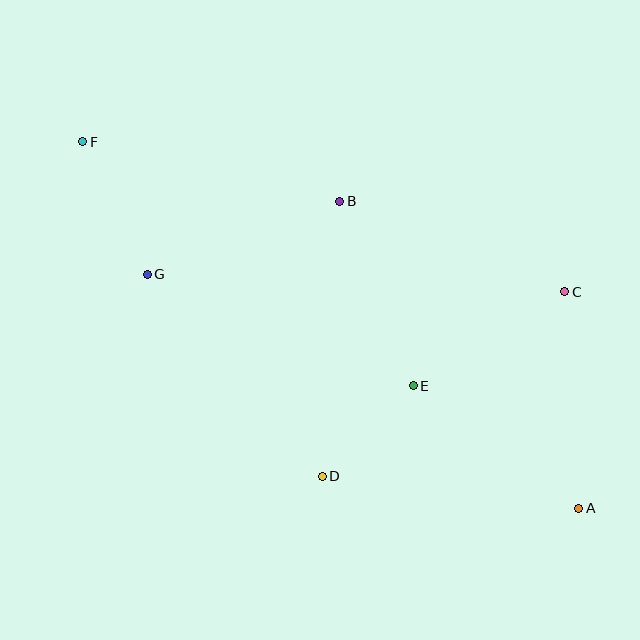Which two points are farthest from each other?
Points A and F are farthest from each other.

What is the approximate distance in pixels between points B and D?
The distance between B and D is approximately 275 pixels.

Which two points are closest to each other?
Points D and E are closest to each other.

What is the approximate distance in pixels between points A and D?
The distance between A and D is approximately 258 pixels.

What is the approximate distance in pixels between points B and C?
The distance between B and C is approximately 242 pixels.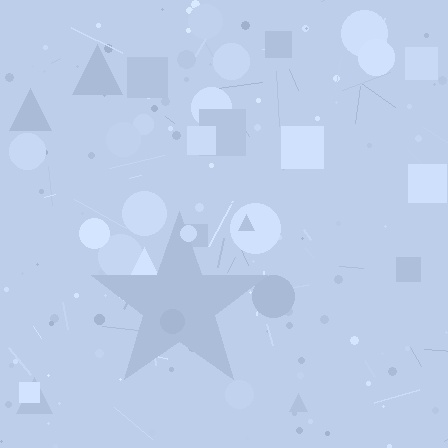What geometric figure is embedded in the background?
A star is embedded in the background.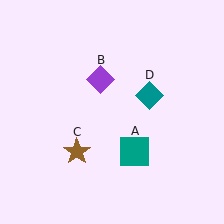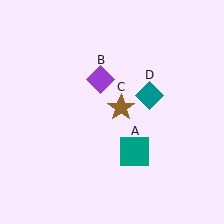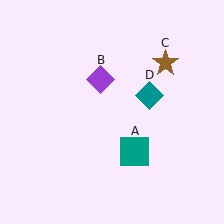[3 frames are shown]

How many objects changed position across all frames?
1 object changed position: brown star (object C).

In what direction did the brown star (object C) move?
The brown star (object C) moved up and to the right.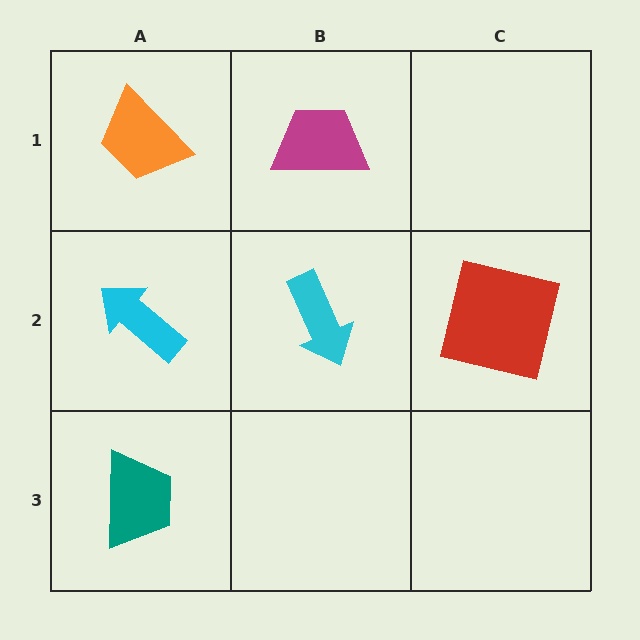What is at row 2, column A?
A cyan arrow.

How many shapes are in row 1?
2 shapes.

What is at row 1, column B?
A magenta trapezoid.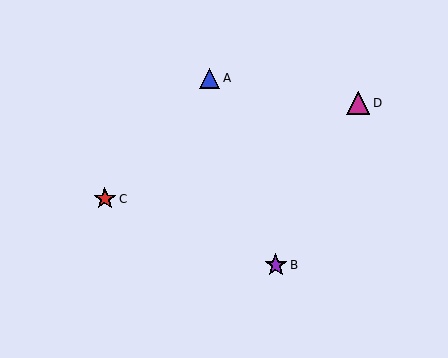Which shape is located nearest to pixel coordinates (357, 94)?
The magenta triangle (labeled D) at (358, 103) is nearest to that location.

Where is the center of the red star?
The center of the red star is at (105, 199).